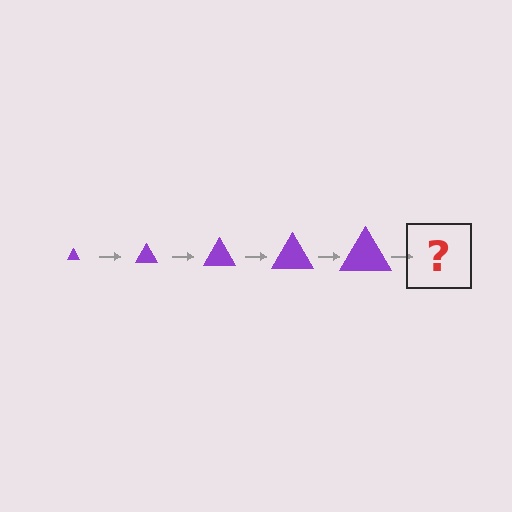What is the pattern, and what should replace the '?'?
The pattern is that the triangle gets progressively larger each step. The '?' should be a purple triangle, larger than the previous one.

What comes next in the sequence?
The next element should be a purple triangle, larger than the previous one.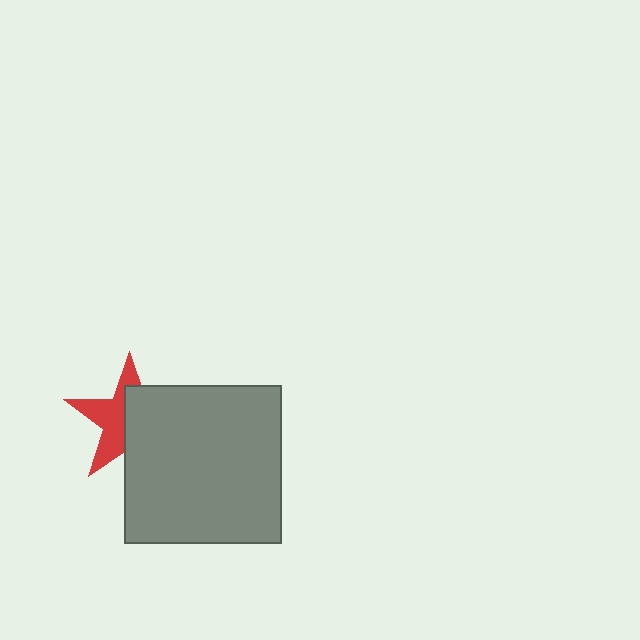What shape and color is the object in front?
The object in front is a gray square.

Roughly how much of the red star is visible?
About half of it is visible (roughly 47%).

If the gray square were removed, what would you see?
You would see the complete red star.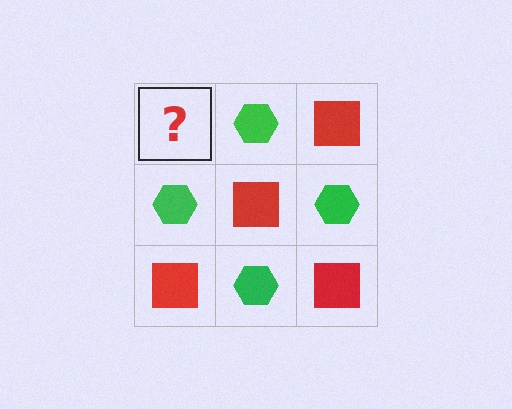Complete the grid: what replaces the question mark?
The question mark should be replaced with a red square.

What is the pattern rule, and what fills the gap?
The rule is that it alternates red square and green hexagon in a checkerboard pattern. The gap should be filled with a red square.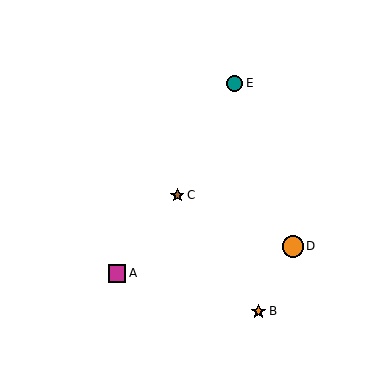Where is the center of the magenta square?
The center of the magenta square is at (117, 273).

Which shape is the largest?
The orange circle (labeled D) is the largest.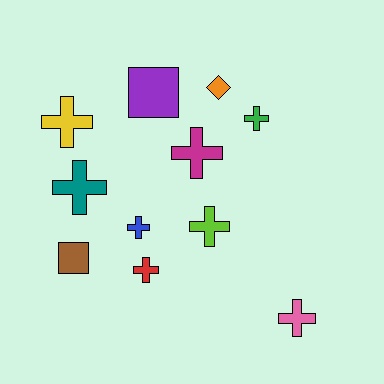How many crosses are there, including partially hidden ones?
There are 8 crosses.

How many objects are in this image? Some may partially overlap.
There are 11 objects.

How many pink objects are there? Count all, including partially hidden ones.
There is 1 pink object.